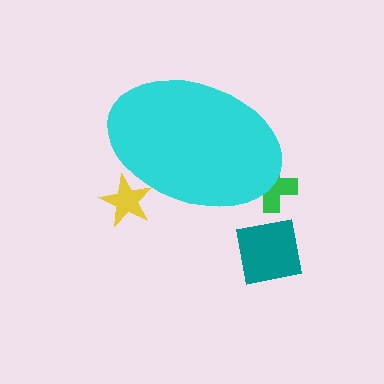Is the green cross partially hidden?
Yes, the green cross is partially hidden behind the cyan ellipse.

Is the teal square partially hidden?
No, the teal square is fully visible.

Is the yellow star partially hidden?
Yes, the yellow star is partially hidden behind the cyan ellipse.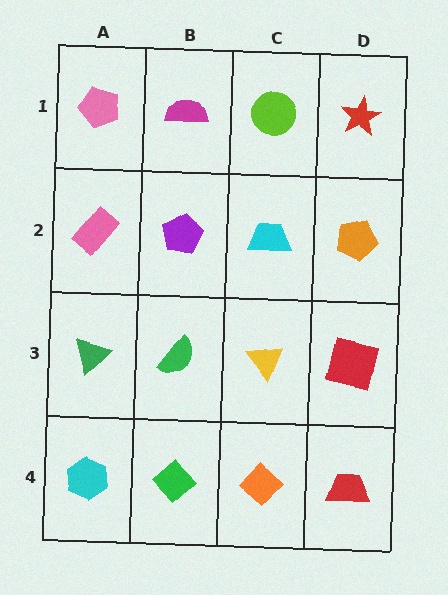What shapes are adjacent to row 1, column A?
A pink rectangle (row 2, column A), a magenta semicircle (row 1, column B).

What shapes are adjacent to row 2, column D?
A red star (row 1, column D), a red square (row 3, column D), a cyan trapezoid (row 2, column C).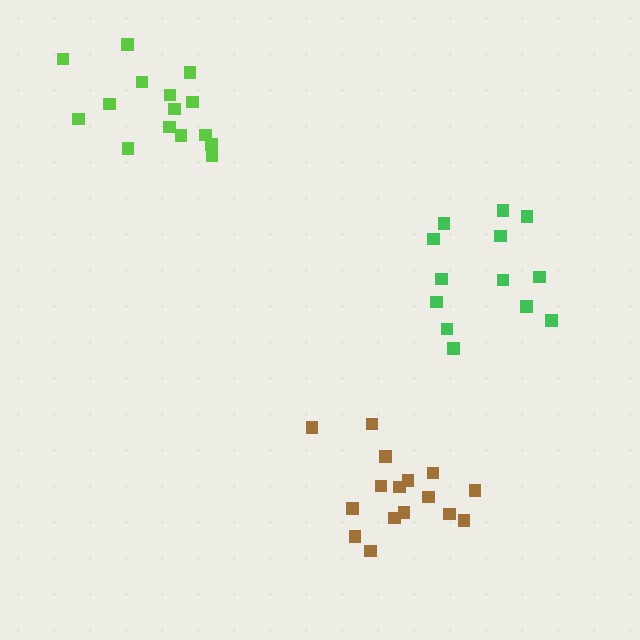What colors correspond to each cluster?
The clusters are colored: green, brown, lime.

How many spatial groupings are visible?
There are 3 spatial groupings.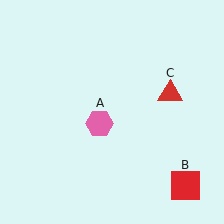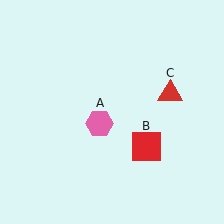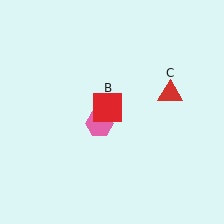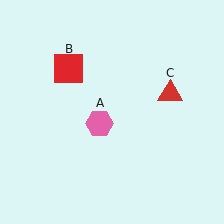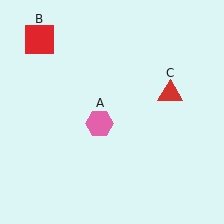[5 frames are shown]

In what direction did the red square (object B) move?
The red square (object B) moved up and to the left.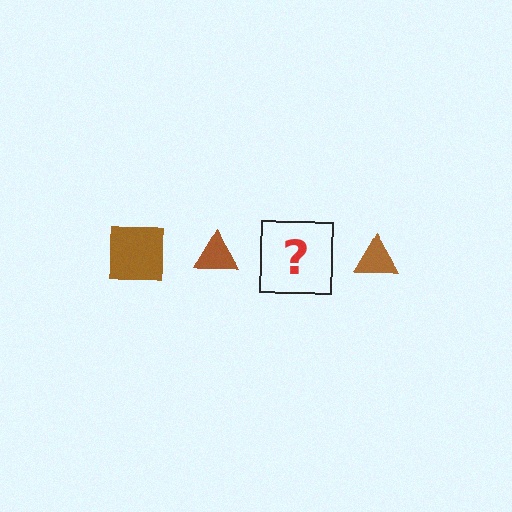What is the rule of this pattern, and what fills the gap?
The rule is that the pattern cycles through square, triangle shapes in brown. The gap should be filled with a brown square.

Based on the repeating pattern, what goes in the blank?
The blank should be a brown square.